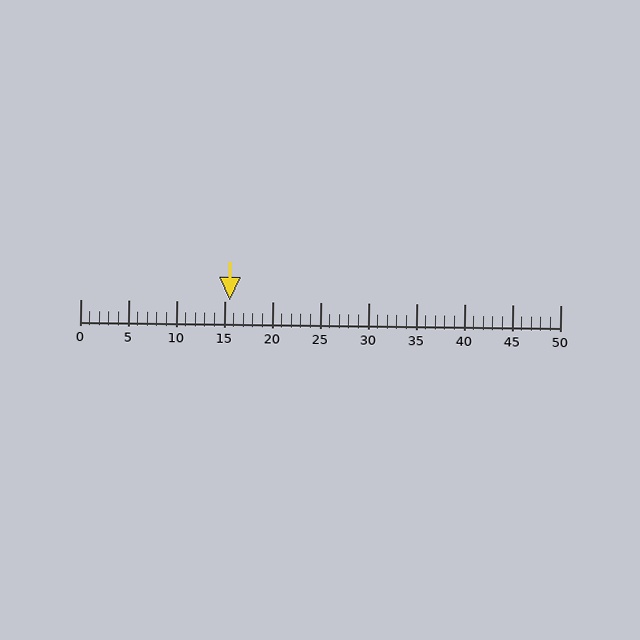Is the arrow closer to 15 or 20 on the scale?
The arrow is closer to 15.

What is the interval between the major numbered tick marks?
The major tick marks are spaced 5 units apart.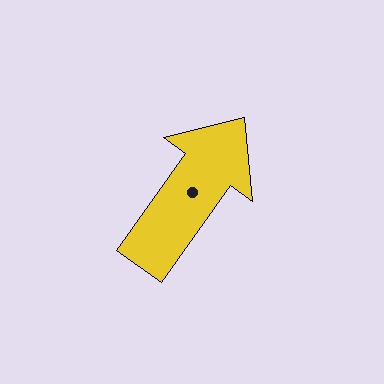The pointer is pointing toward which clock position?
Roughly 1 o'clock.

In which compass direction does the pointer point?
Northeast.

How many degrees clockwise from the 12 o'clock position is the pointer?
Approximately 35 degrees.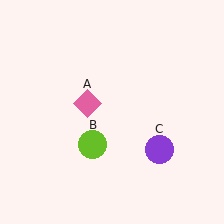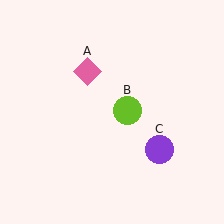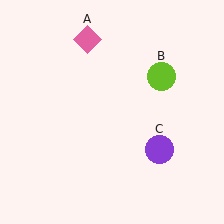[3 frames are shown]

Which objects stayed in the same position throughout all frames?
Purple circle (object C) remained stationary.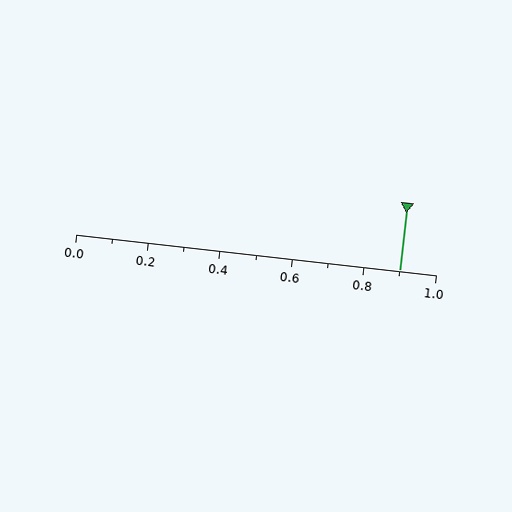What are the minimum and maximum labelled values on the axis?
The axis runs from 0.0 to 1.0.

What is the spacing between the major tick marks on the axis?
The major ticks are spaced 0.2 apart.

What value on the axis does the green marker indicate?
The marker indicates approximately 0.9.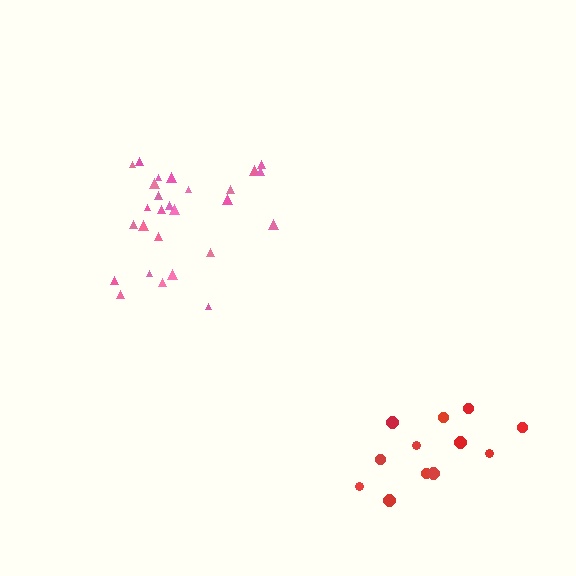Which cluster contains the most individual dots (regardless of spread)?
Pink (27).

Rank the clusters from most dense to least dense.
pink, red.